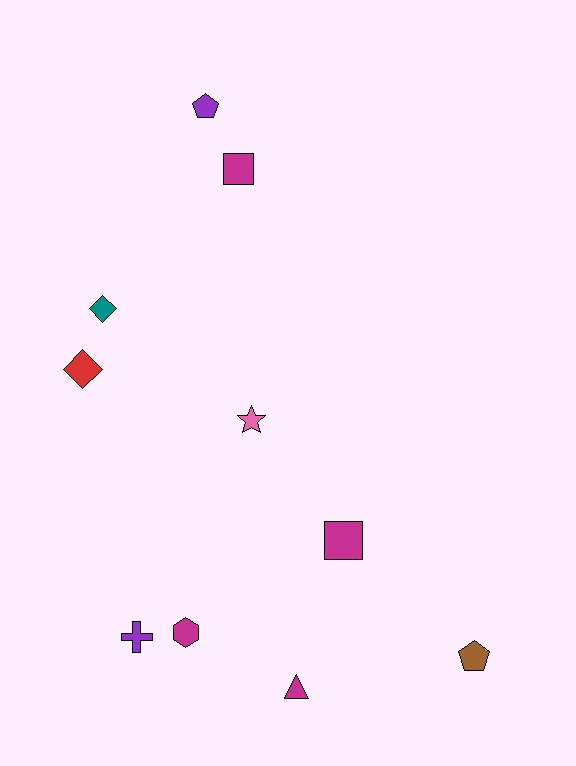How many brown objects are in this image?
There is 1 brown object.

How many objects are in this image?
There are 10 objects.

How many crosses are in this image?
There is 1 cross.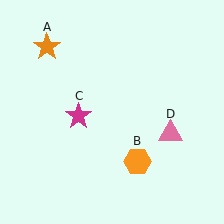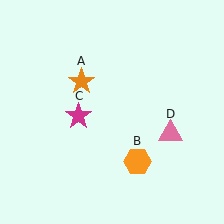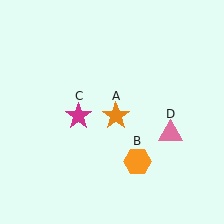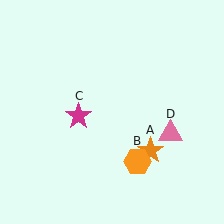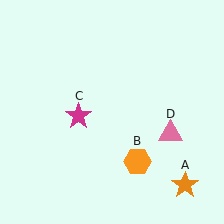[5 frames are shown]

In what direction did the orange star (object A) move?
The orange star (object A) moved down and to the right.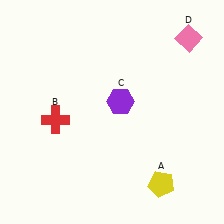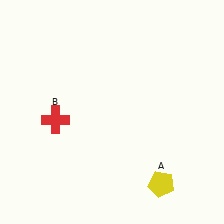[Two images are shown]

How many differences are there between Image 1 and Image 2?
There are 2 differences between the two images.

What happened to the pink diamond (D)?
The pink diamond (D) was removed in Image 2. It was in the top-right area of Image 1.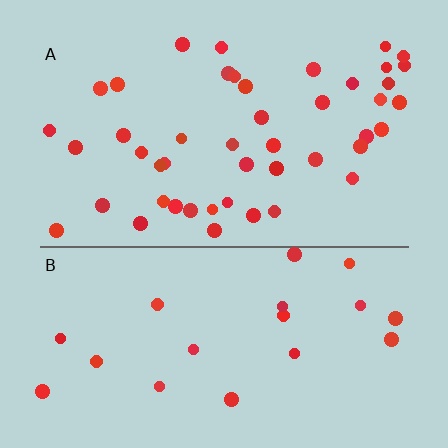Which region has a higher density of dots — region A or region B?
A (the top).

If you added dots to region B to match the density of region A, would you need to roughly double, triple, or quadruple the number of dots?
Approximately double.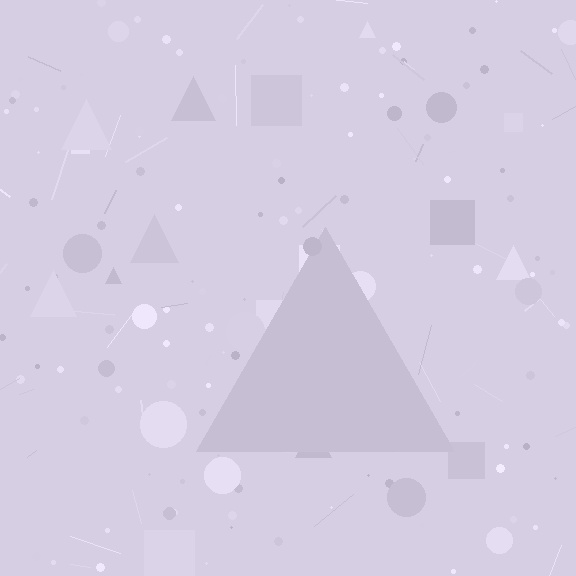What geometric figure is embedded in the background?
A triangle is embedded in the background.